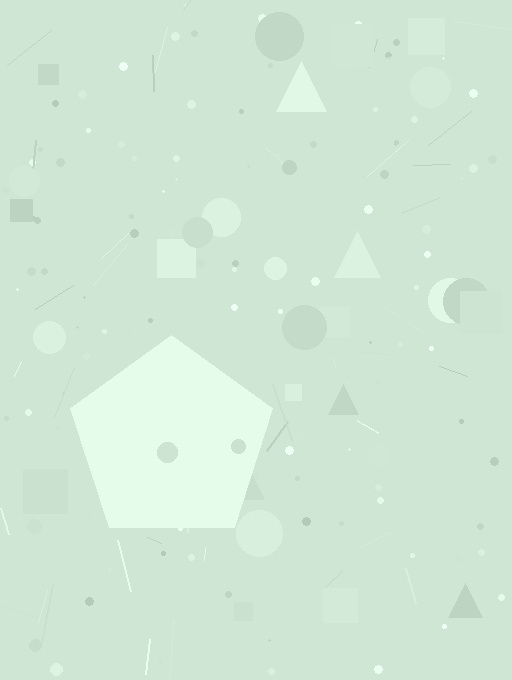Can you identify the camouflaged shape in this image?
The camouflaged shape is a pentagon.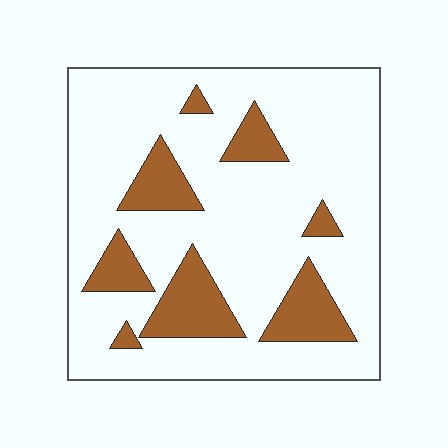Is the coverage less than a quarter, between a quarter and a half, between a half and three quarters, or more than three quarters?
Less than a quarter.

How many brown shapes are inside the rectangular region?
8.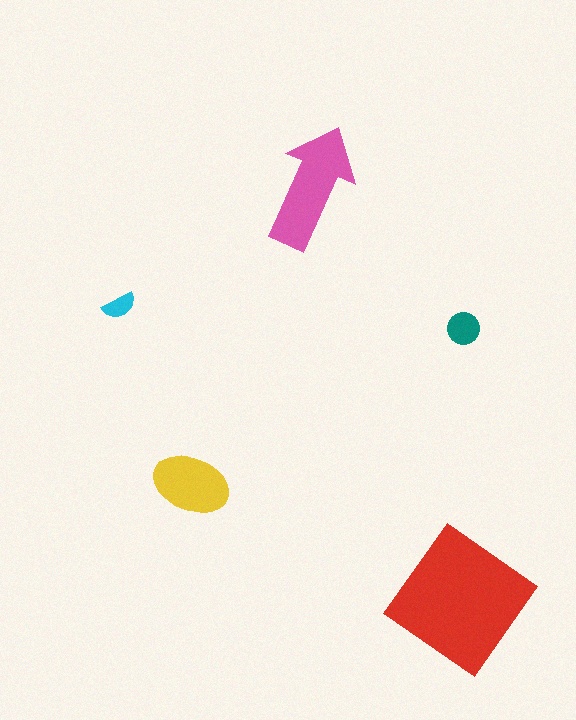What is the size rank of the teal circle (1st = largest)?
4th.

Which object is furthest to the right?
The teal circle is rightmost.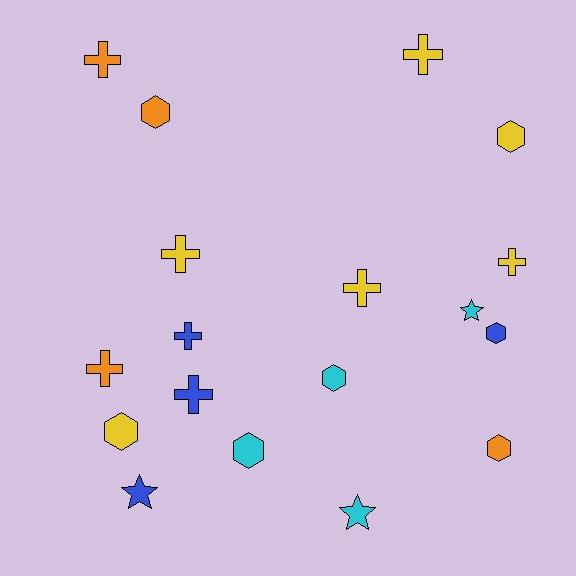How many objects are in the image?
There are 18 objects.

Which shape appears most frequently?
Cross, with 8 objects.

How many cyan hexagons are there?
There are 2 cyan hexagons.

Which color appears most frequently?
Yellow, with 6 objects.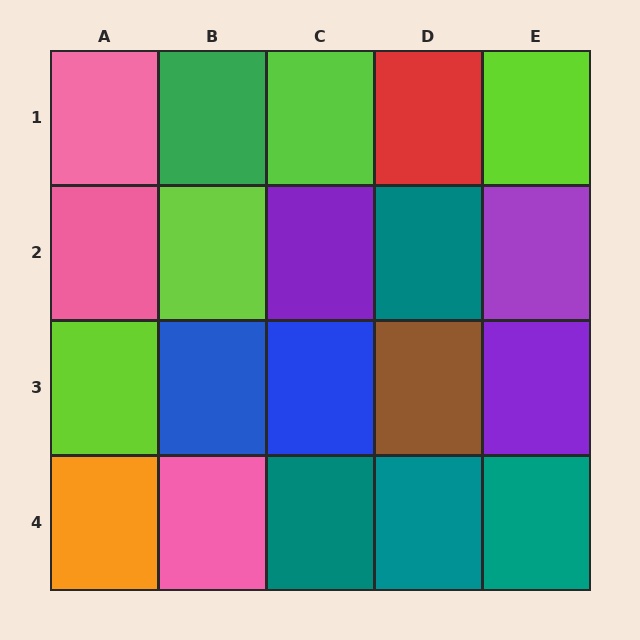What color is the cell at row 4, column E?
Teal.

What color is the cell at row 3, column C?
Blue.